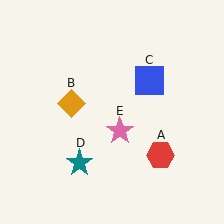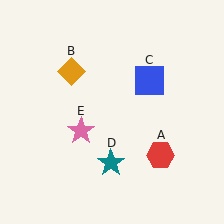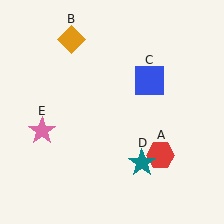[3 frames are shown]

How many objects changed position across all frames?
3 objects changed position: orange diamond (object B), teal star (object D), pink star (object E).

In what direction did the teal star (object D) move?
The teal star (object D) moved right.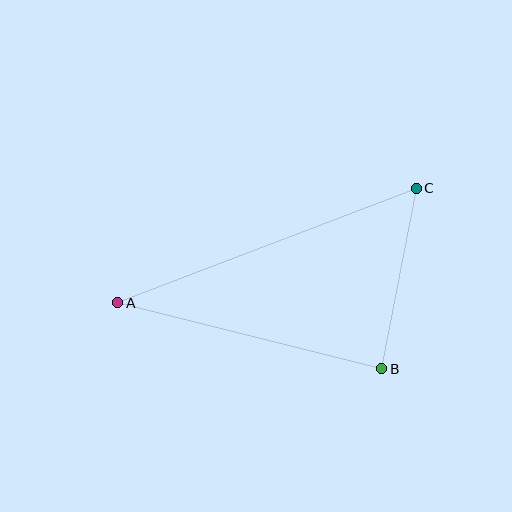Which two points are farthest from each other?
Points A and C are farthest from each other.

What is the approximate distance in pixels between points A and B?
The distance between A and B is approximately 272 pixels.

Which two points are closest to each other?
Points B and C are closest to each other.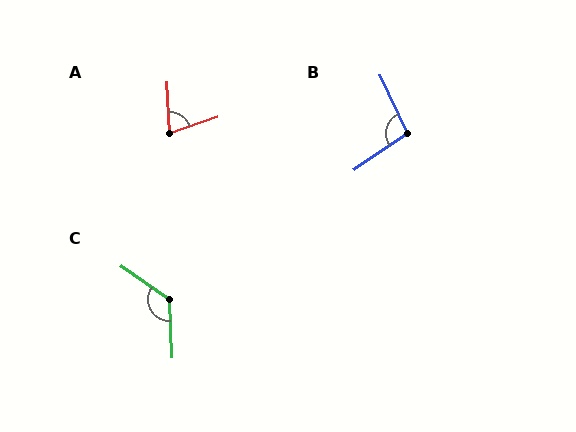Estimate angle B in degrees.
Approximately 98 degrees.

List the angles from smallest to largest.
A (73°), B (98°), C (128°).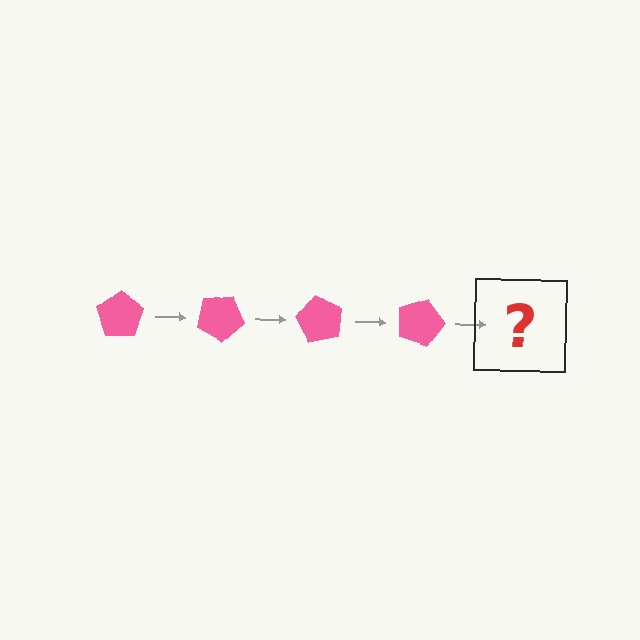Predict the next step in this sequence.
The next step is a pink pentagon rotated 120 degrees.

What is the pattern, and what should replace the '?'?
The pattern is that the pentagon rotates 30 degrees each step. The '?' should be a pink pentagon rotated 120 degrees.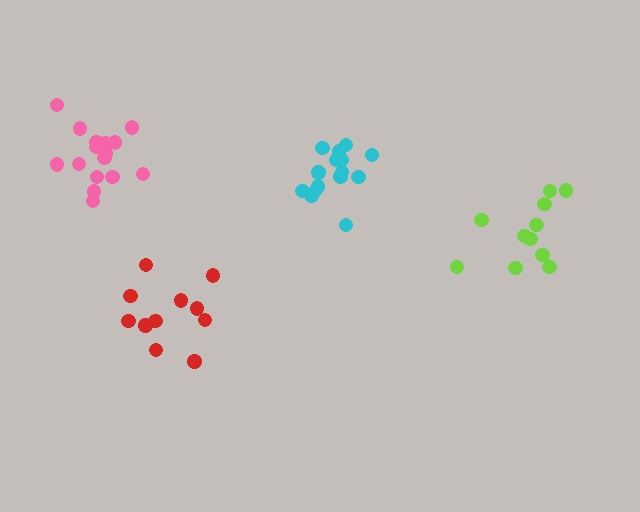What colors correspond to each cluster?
The clusters are colored: cyan, red, lime, pink.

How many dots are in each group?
Group 1: 15 dots, Group 2: 11 dots, Group 3: 11 dots, Group 4: 16 dots (53 total).